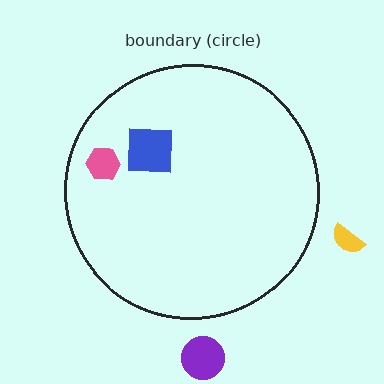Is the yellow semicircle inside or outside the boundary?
Outside.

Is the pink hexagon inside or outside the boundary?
Inside.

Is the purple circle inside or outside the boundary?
Outside.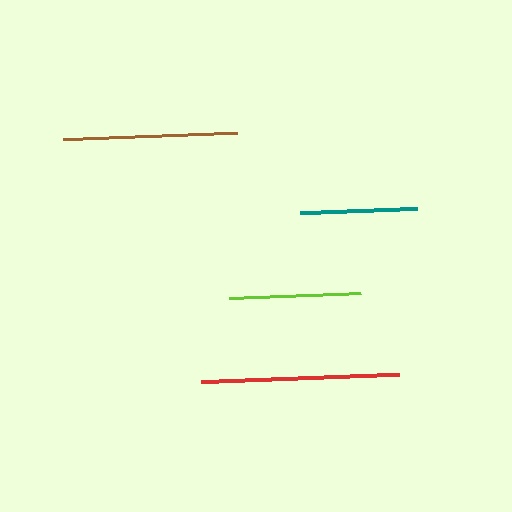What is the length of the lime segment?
The lime segment is approximately 132 pixels long.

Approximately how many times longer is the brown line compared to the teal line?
The brown line is approximately 1.5 times the length of the teal line.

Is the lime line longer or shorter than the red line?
The red line is longer than the lime line.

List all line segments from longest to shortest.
From longest to shortest: red, brown, lime, teal.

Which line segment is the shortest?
The teal line is the shortest at approximately 116 pixels.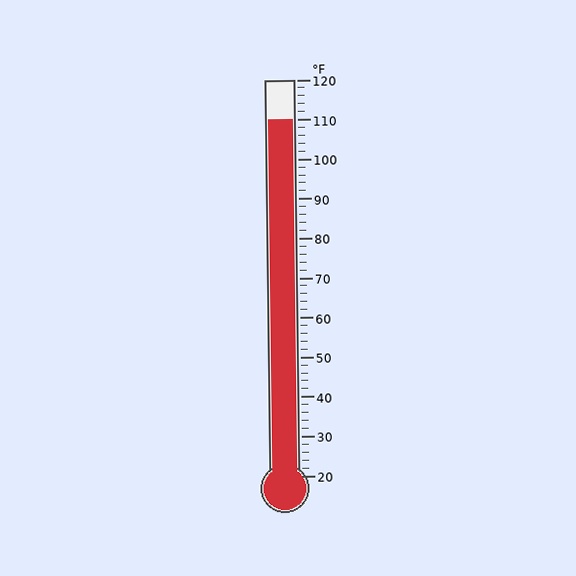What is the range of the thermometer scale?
The thermometer scale ranges from 20°F to 120°F.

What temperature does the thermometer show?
The thermometer shows approximately 110°F.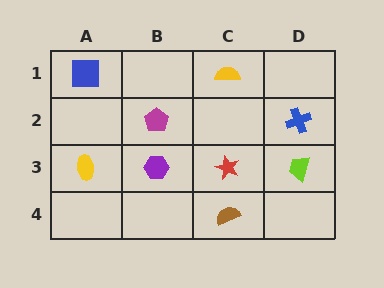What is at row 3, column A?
A yellow ellipse.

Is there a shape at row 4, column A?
No, that cell is empty.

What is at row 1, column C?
A yellow semicircle.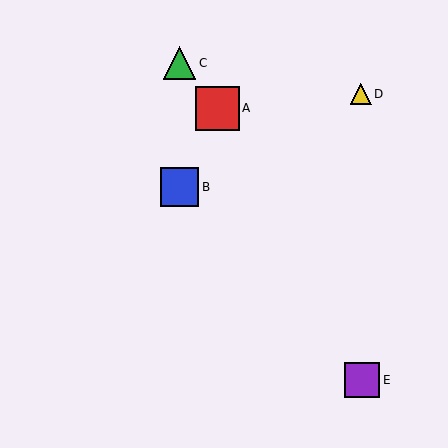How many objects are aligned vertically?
2 objects (B, C) are aligned vertically.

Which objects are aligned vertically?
Objects B, C are aligned vertically.